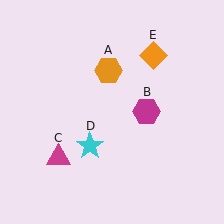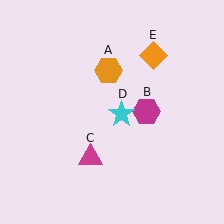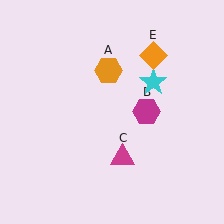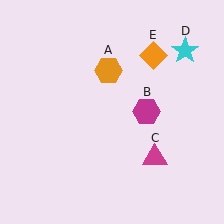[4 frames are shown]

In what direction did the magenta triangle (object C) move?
The magenta triangle (object C) moved right.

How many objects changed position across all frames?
2 objects changed position: magenta triangle (object C), cyan star (object D).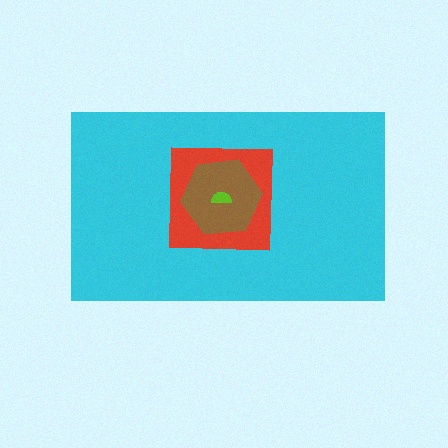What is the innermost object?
The lime semicircle.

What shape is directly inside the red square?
The brown hexagon.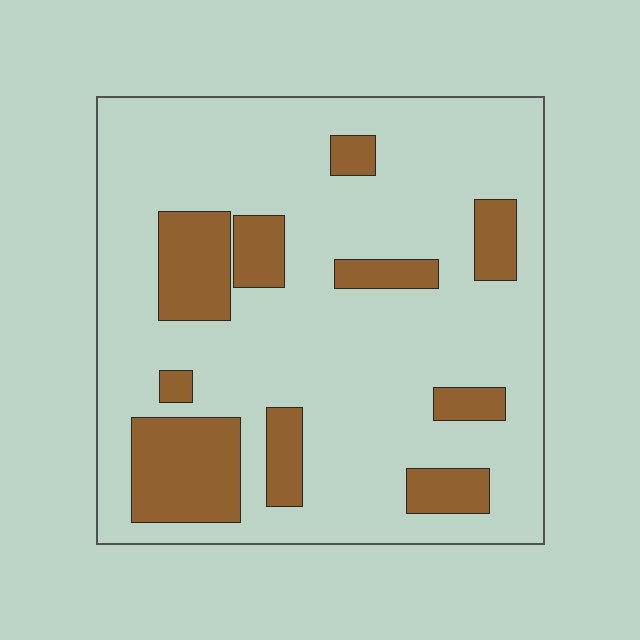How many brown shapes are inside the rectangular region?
10.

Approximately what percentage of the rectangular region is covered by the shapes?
Approximately 20%.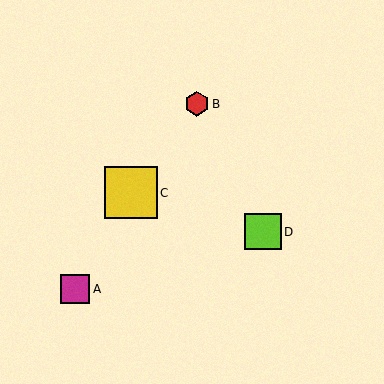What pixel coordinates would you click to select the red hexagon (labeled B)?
Click at (197, 104) to select the red hexagon B.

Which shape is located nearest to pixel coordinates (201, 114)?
The red hexagon (labeled B) at (197, 104) is nearest to that location.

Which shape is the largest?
The yellow square (labeled C) is the largest.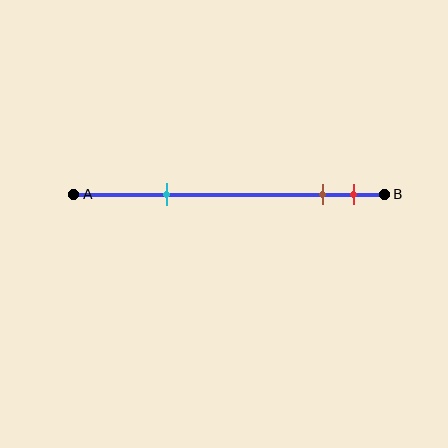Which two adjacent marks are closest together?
The brown and red marks are the closest adjacent pair.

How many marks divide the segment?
There are 3 marks dividing the segment.